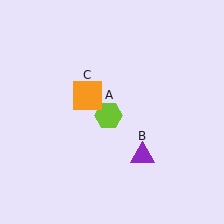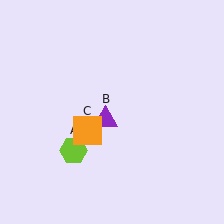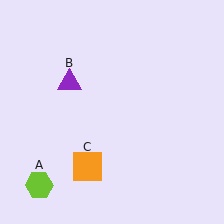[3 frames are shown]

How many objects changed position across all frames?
3 objects changed position: lime hexagon (object A), purple triangle (object B), orange square (object C).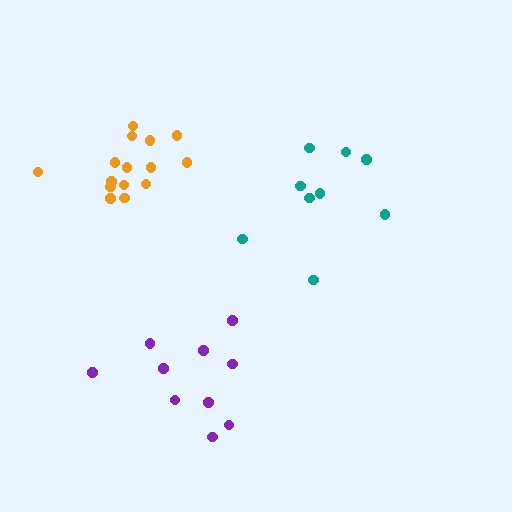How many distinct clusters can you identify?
There are 3 distinct clusters.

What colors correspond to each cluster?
The clusters are colored: teal, purple, orange.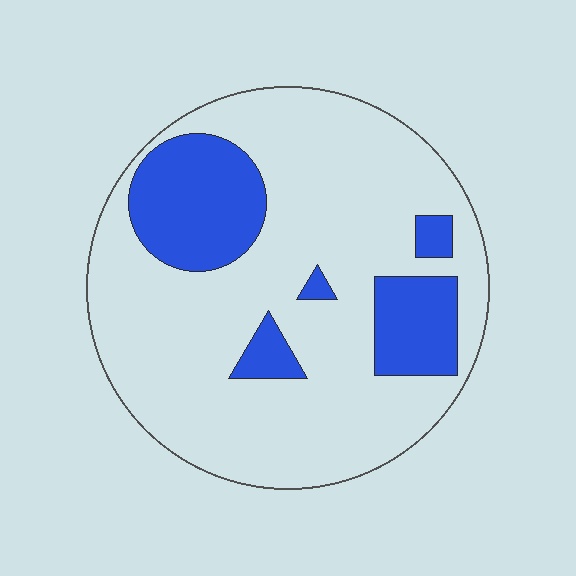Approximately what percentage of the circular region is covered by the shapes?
Approximately 20%.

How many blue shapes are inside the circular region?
5.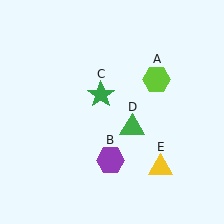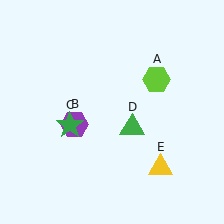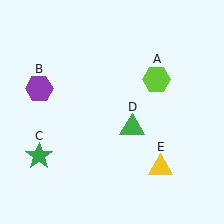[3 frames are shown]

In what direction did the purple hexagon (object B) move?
The purple hexagon (object B) moved up and to the left.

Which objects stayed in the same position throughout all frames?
Lime hexagon (object A) and green triangle (object D) and yellow triangle (object E) remained stationary.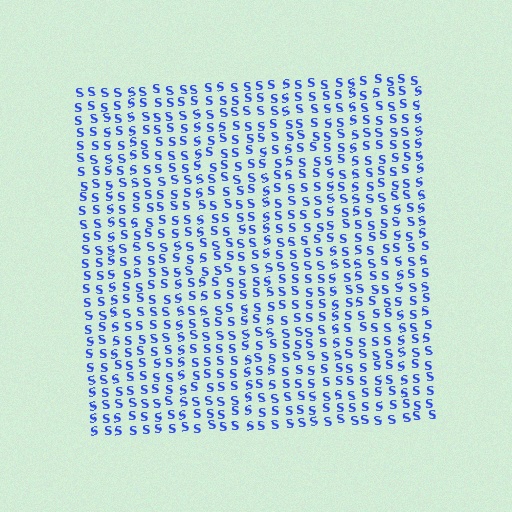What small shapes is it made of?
It is made of small letter S's.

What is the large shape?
The large shape is a square.